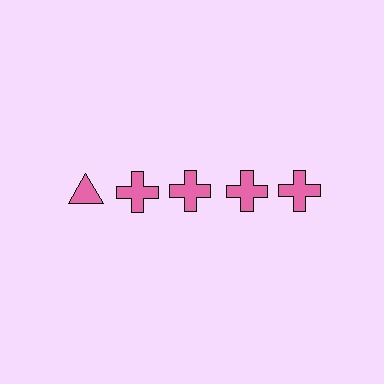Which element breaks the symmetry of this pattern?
The pink triangle in the top row, leftmost column breaks the symmetry. All other shapes are pink crosses.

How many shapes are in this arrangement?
There are 5 shapes arranged in a grid pattern.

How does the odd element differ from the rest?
It has a different shape: triangle instead of cross.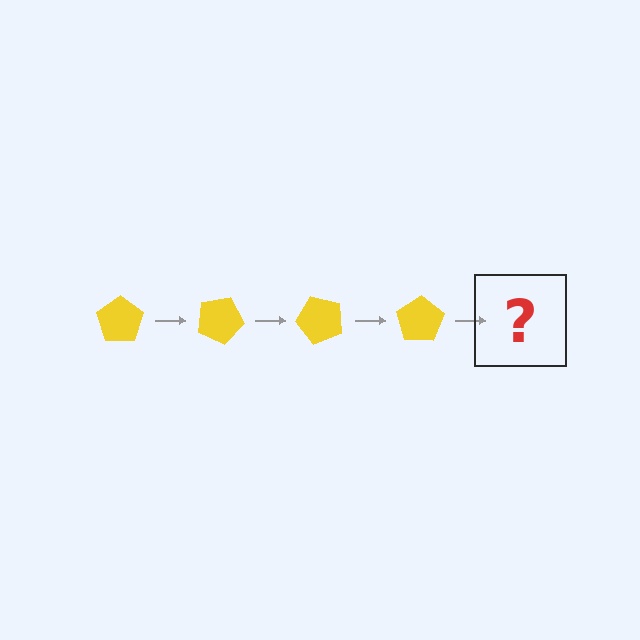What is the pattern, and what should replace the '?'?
The pattern is that the pentagon rotates 25 degrees each step. The '?' should be a yellow pentagon rotated 100 degrees.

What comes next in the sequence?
The next element should be a yellow pentagon rotated 100 degrees.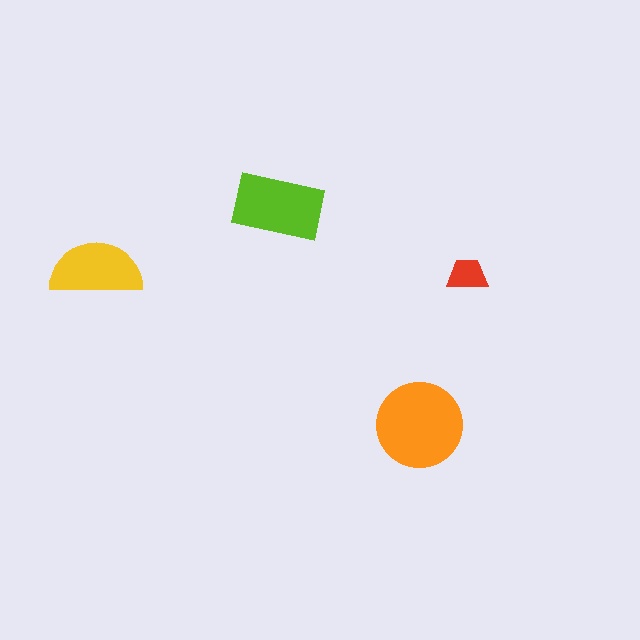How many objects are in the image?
There are 4 objects in the image.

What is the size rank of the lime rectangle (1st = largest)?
2nd.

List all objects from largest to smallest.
The orange circle, the lime rectangle, the yellow semicircle, the red trapezoid.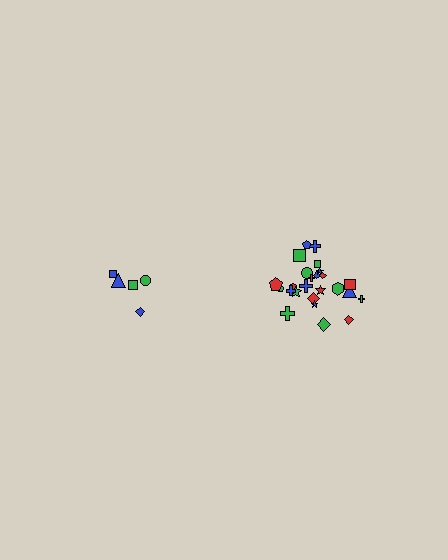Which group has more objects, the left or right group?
The right group.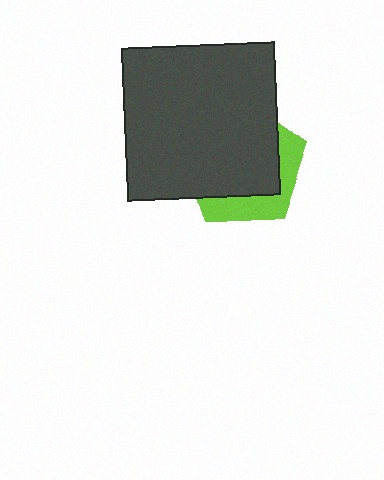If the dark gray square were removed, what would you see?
You would see the complete lime pentagon.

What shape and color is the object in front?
The object in front is a dark gray square.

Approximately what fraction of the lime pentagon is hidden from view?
Roughly 70% of the lime pentagon is hidden behind the dark gray square.